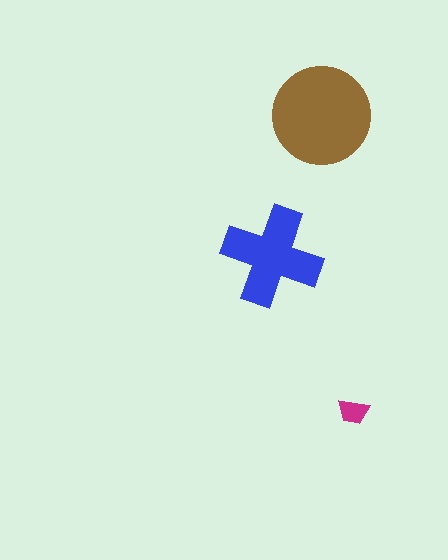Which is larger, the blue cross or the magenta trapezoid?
The blue cross.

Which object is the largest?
The brown circle.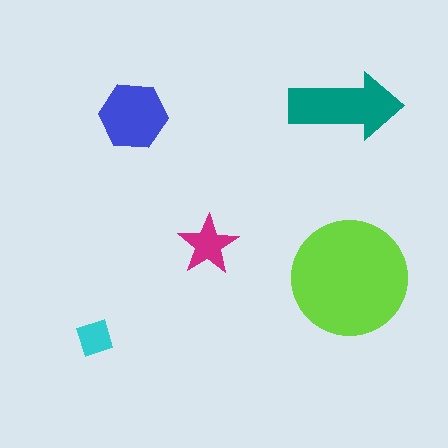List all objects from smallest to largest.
The cyan square, the magenta star, the blue hexagon, the teal arrow, the lime circle.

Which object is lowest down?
The cyan square is bottommost.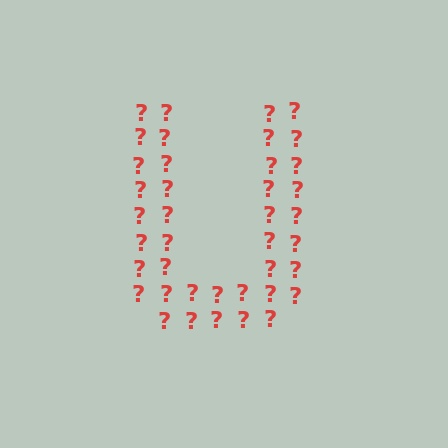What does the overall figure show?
The overall figure shows the letter U.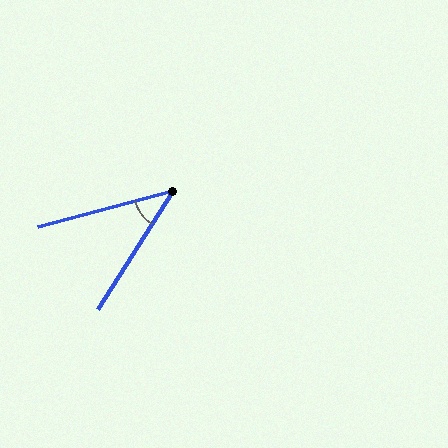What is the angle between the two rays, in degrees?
Approximately 43 degrees.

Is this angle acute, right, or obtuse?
It is acute.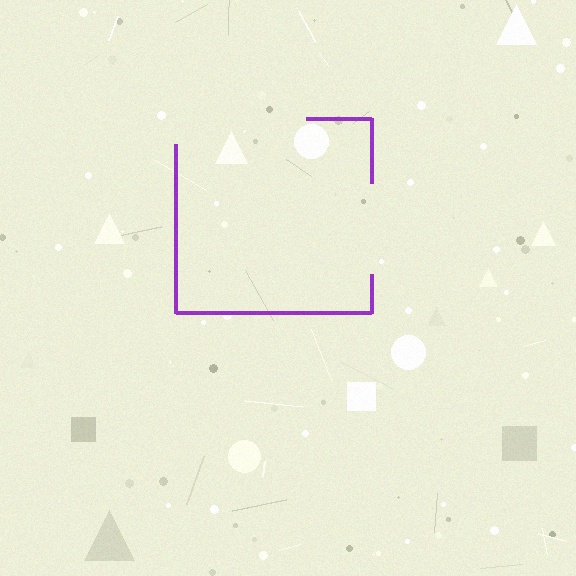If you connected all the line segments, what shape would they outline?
They would outline a square.